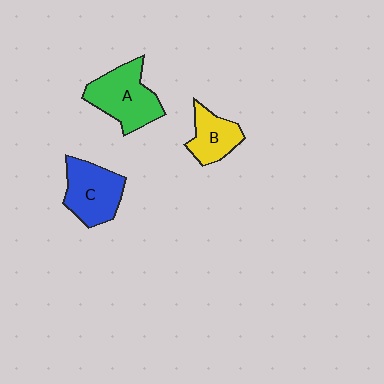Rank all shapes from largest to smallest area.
From largest to smallest: A (green), C (blue), B (yellow).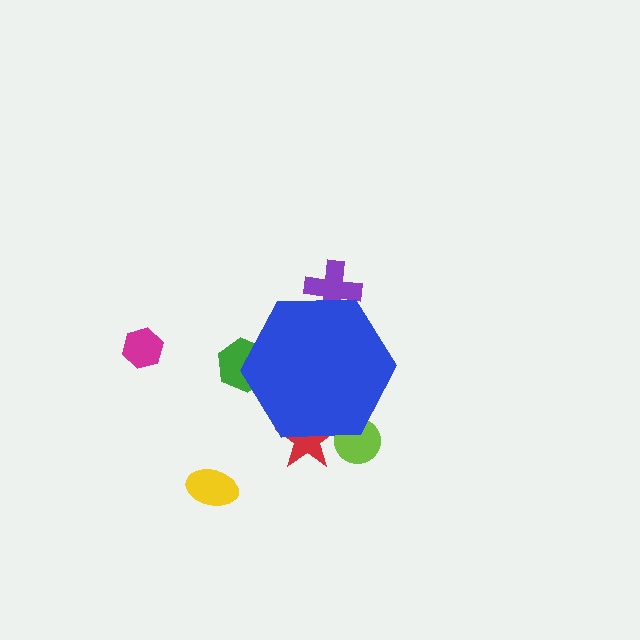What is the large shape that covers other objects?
A blue hexagon.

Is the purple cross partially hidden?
Yes, the purple cross is partially hidden behind the blue hexagon.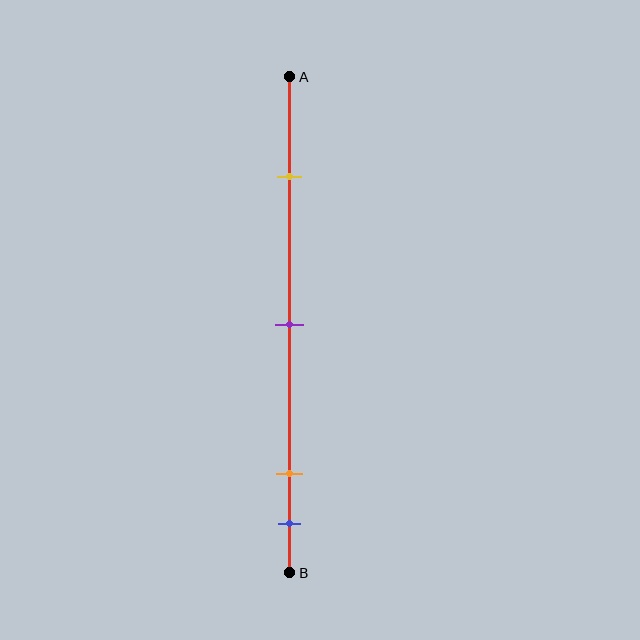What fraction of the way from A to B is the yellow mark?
The yellow mark is approximately 20% (0.2) of the way from A to B.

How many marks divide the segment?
There are 4 marks dividing the segment.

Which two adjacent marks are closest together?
The orange and blue marks are the closest adjacent pair.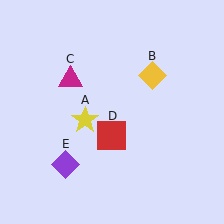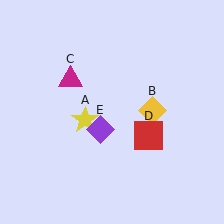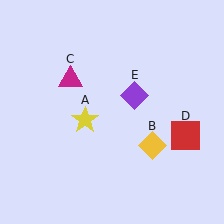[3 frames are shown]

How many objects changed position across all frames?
3 objects changed position: yellow diamond (object B), red square (object D), purple diamond (object E).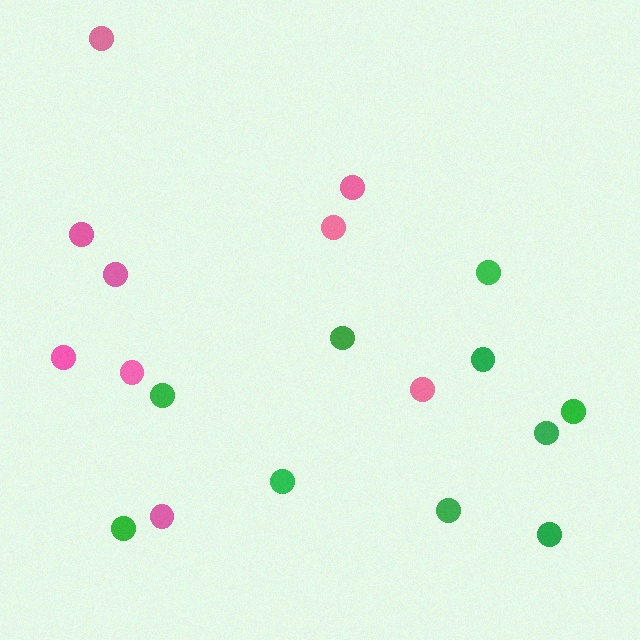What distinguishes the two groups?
There are 2 groups: one group of pink circles (9) and one group of green circles (10).